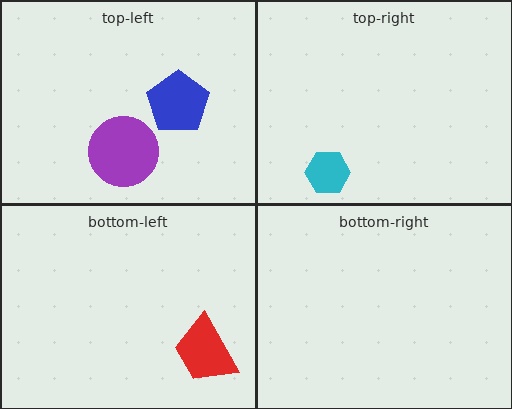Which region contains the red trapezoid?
The bottom-left region.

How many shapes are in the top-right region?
1.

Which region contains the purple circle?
The top-left region.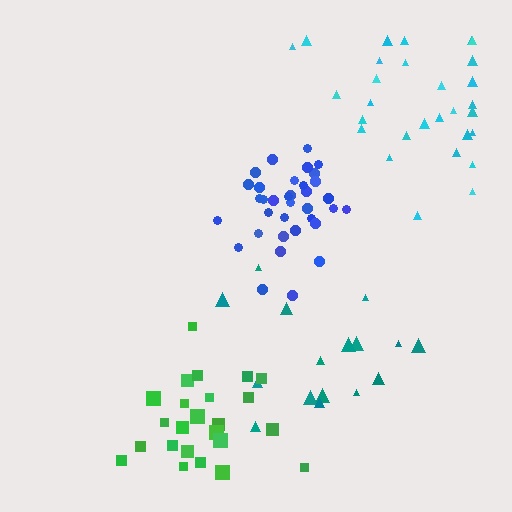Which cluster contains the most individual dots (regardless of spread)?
Blue (35).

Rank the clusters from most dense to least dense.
blue, green, teal, cyan.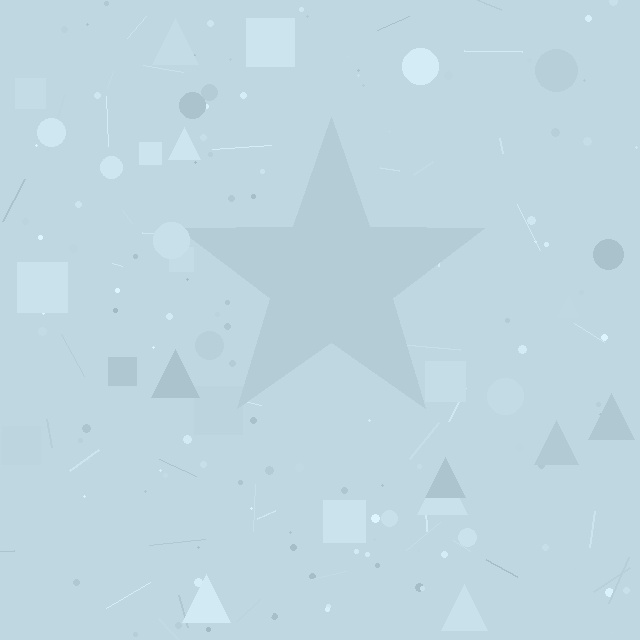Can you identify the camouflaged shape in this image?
The camouflaged shape is a star.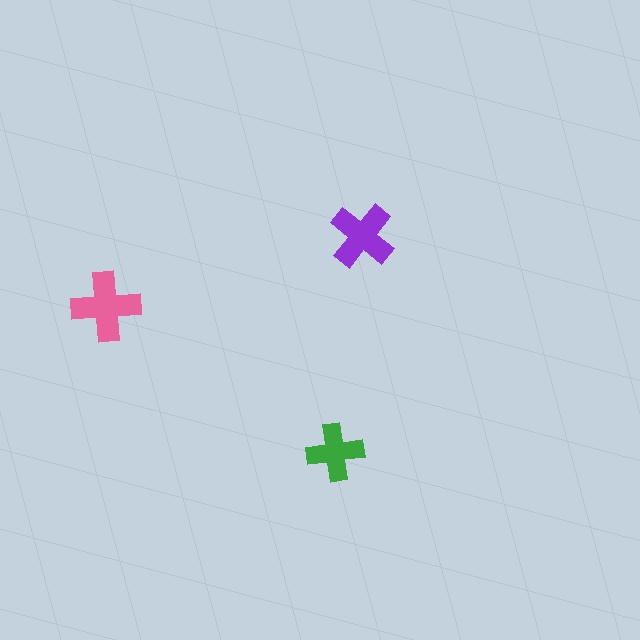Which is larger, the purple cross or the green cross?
The purple one.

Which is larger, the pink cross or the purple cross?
The pink one.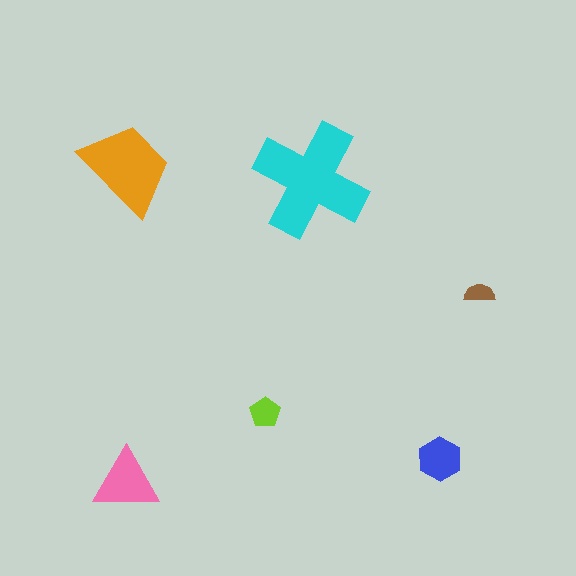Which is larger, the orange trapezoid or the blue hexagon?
The orange trapezoid.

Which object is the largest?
The cyan cross.